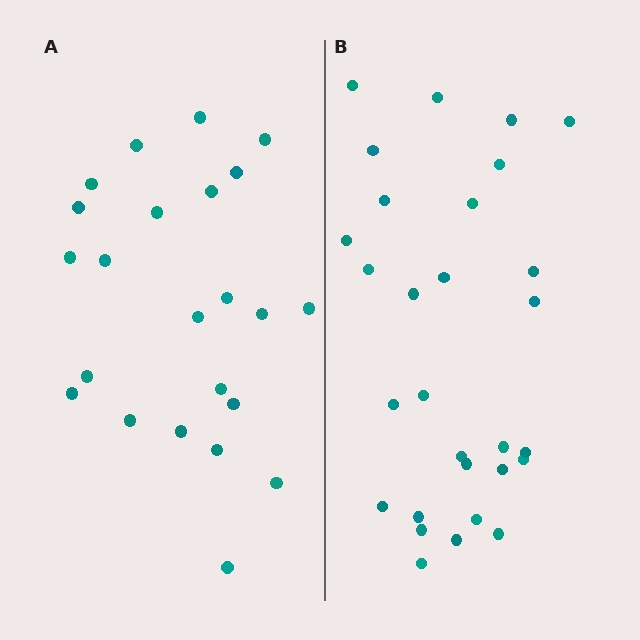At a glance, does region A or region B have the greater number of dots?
Region B (the right region) has more dots.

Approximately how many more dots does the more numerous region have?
Region B has about 6 more dots than region A.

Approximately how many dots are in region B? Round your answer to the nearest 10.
About 30 dots. (The exact count is 29, which rounds to 30.)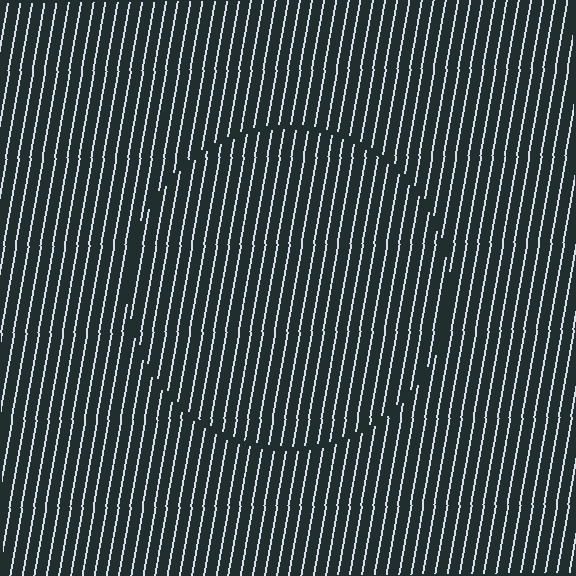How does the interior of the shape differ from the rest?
The interior of the shape contains the same grating, shifted by half a period — the contour is defined by the phase discontinuity where line-ends from the inner and outer gratings abut.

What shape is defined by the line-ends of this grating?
An illusory circle. The interior of the shape contains the same grating, shifted by half a period — the contour is defined by the phase discontinuity where line-ends from the inner and outer gratings abut.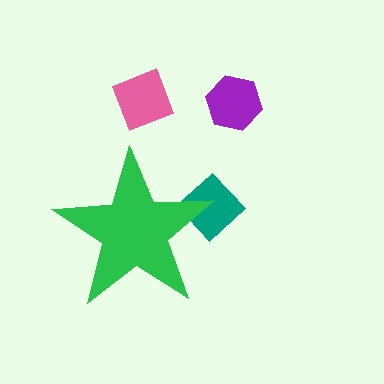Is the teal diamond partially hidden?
Yes, the teal diamond is partially hidden behind the green star.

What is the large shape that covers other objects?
A green star.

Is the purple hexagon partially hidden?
No, the purple hexagon is fully visible.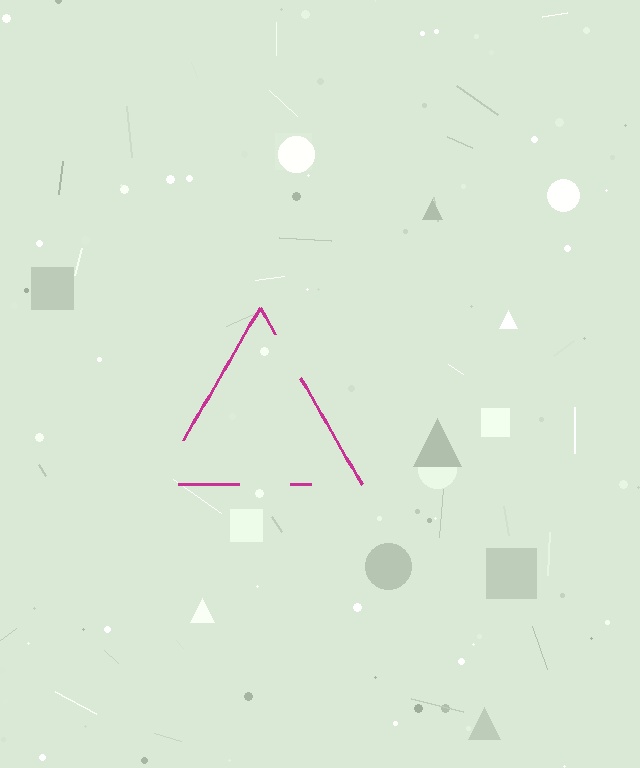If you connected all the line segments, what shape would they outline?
They would outline a triangle.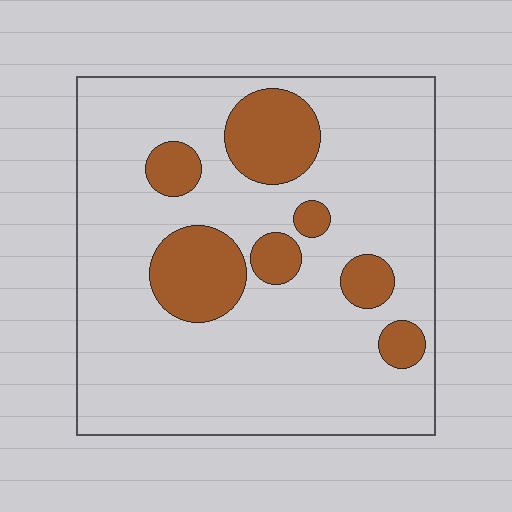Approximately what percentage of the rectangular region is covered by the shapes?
Approximately 20%.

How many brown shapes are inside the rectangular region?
7.